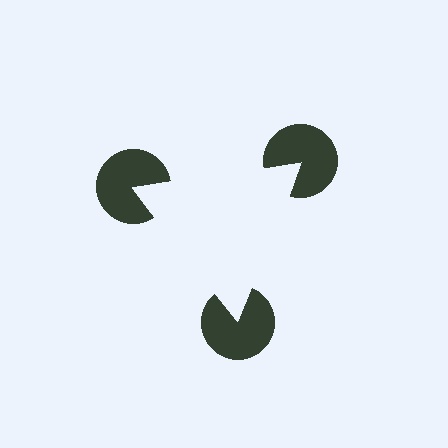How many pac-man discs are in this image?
There are 3 — one at each vertex of the illusory triangle.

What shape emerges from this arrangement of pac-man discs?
An illusory triangle — its edges are inferred from the aligned wedge cuts in the pac-man discs, not physically drawn.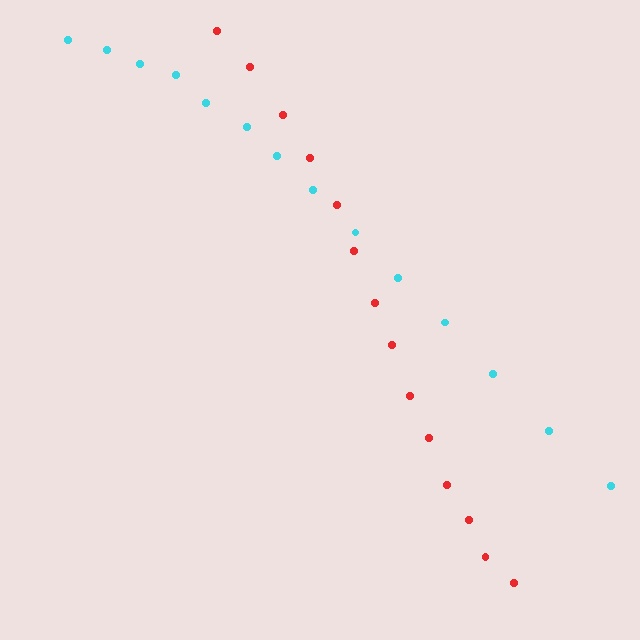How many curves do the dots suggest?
There are 2 distinct paths.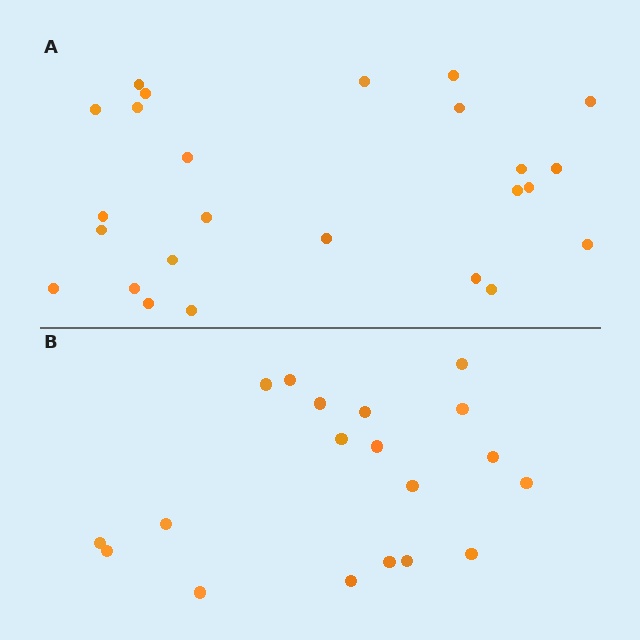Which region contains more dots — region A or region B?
Region A (the top region) has more dots.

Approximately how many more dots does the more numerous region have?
Region A has about 6 more dots than region B.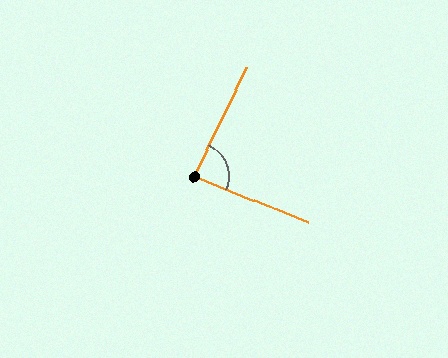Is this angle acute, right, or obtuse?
It is approximately a right angle.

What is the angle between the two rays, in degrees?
Approximately 86 degrees.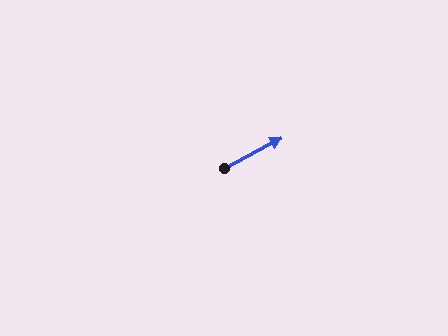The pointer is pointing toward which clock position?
Roughly 2 o'clock.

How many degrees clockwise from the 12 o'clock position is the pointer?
Approximately 62 degrees.